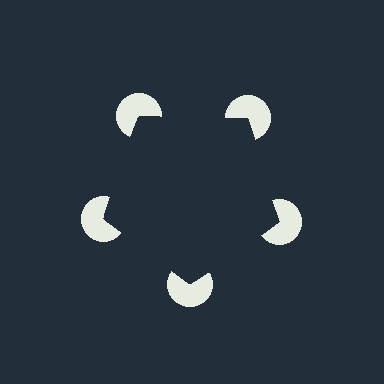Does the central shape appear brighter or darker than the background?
It typically appears slightly darker than the background, even though no actual brightness change is drawn.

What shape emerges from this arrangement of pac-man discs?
An illusory pentagon — its edges are inferred from the aligned wedge cuts in the pac-man discs, not physically drawn.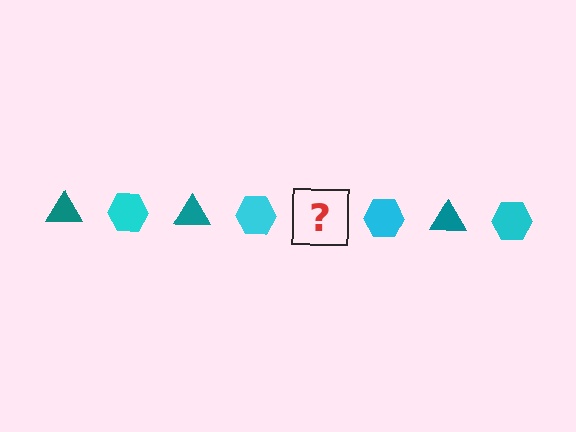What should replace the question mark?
The question mark should be replaced with a teal triangle.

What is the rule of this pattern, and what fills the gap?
The rule is that the pattern alternates between teal triangle and cyan hexagon. The gap should be filled with a teal triangle.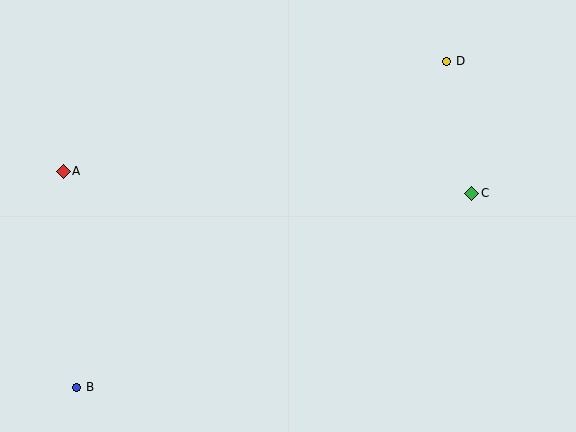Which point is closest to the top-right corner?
Point D is closest to the top-right corner.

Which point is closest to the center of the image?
Point C at (472, 193) is closest to the center.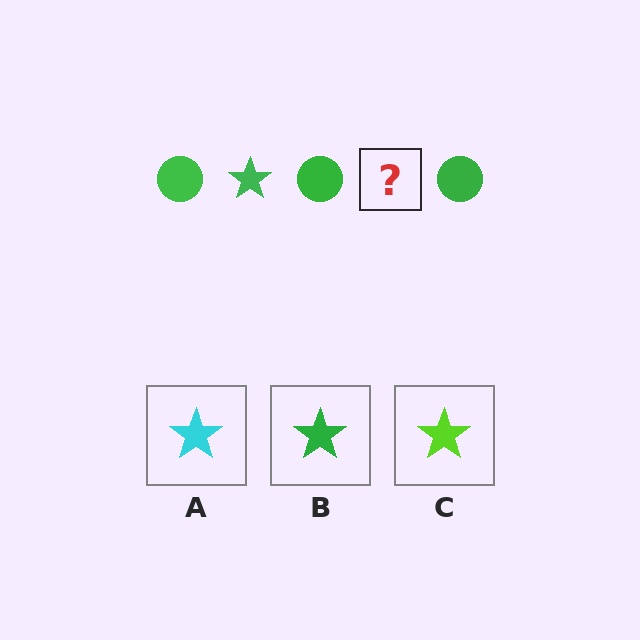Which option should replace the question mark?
Option B.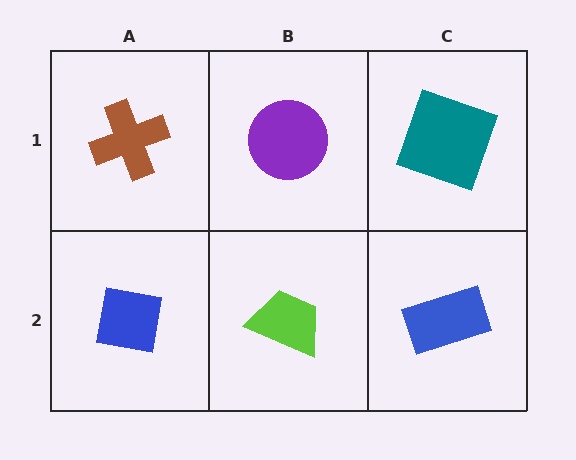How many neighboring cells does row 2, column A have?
2.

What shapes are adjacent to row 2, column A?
A brown cross (row 1, column A), a lime trapezoid (row 2, column B).